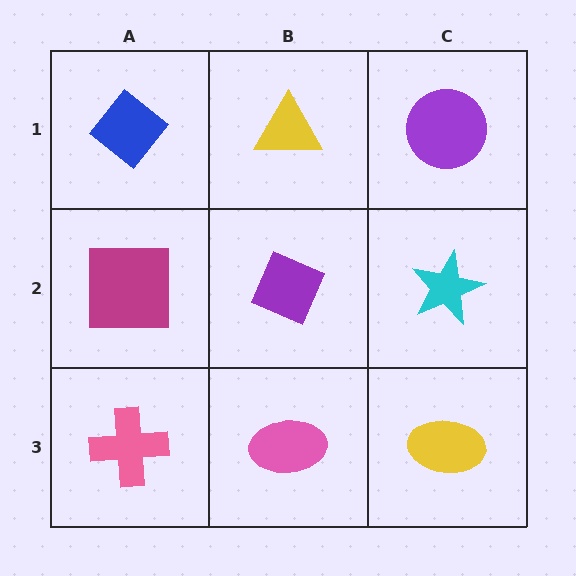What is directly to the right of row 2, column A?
A purple diamond.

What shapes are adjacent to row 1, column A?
A magenta square (row 2, column A), a yellow triangle (row 1, column B).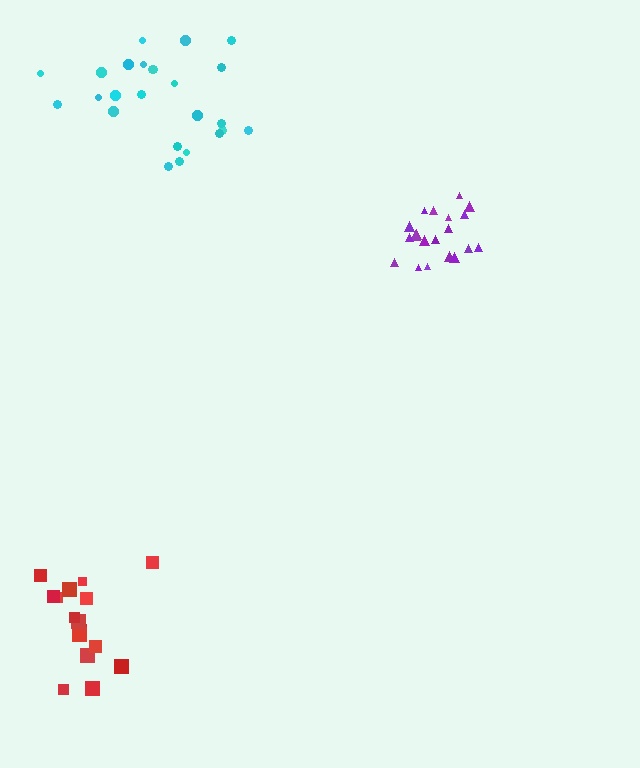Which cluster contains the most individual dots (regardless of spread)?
Cyan (25).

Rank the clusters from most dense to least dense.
purple, red, cyan.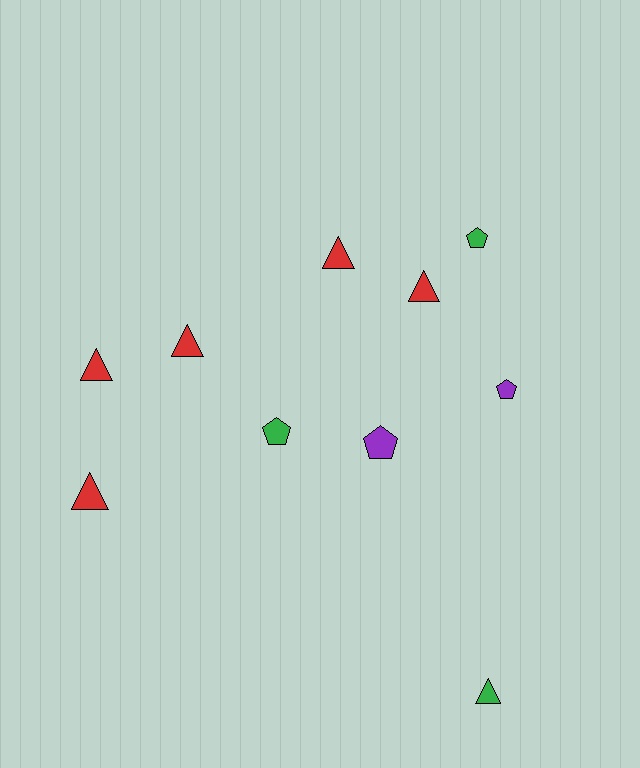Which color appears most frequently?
Red, with 5 objects.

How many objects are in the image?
There are 10 objects.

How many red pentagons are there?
There are no red pentagons.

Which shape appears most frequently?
Triangle, with 6 objects.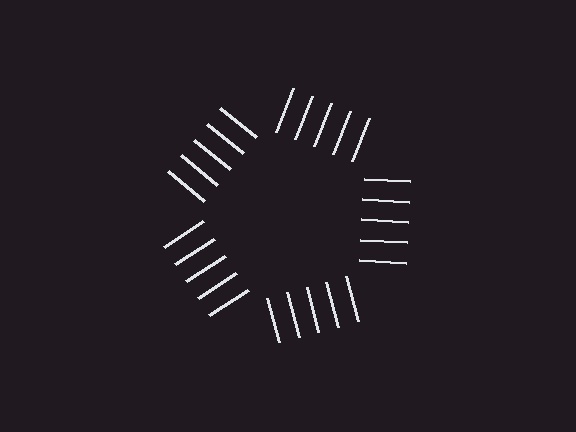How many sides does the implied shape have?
5 sides — the line-ends trace a pentagon.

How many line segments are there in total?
25 — 5 along each of the 5 edges.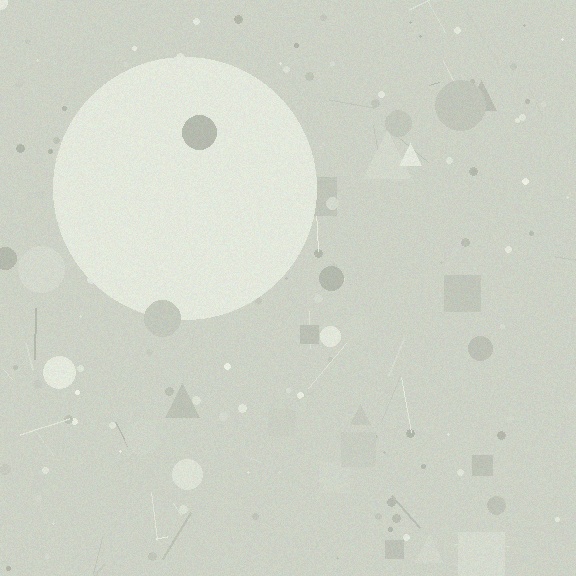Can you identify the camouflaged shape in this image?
The camouflaged shape is a circle.